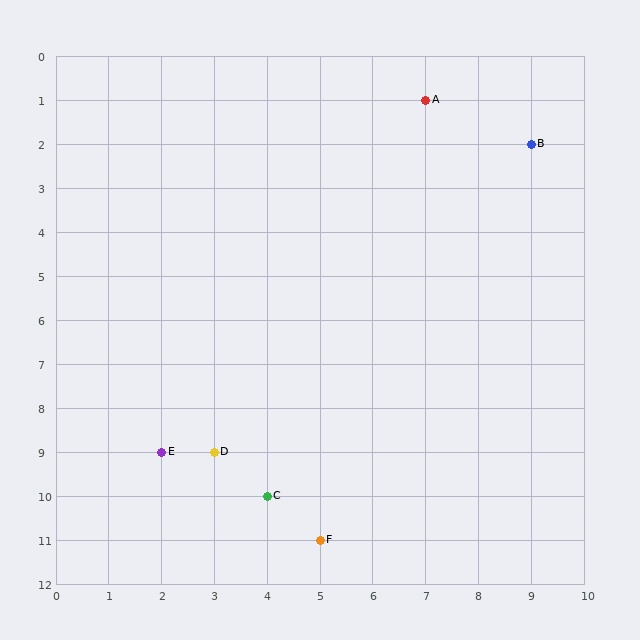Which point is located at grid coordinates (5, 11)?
Point F is at (5, 11).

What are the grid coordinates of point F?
Point F is at grid coordinates (5, 11).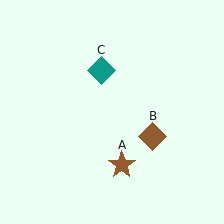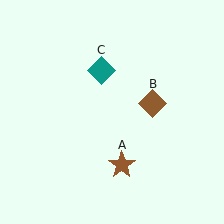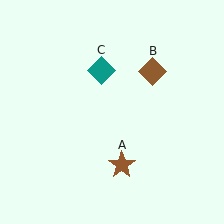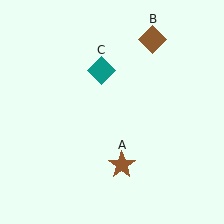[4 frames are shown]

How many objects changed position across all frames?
1 object changed position: brown diamond (object B).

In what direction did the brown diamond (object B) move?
The brown diamond (object B) moved up.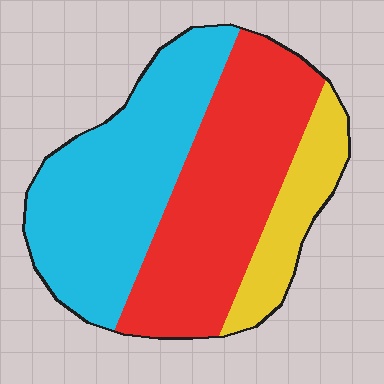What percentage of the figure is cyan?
Cyan takes up about two fifths (2/5) of the figure.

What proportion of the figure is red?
Red covers 42% of the figure.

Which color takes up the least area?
Yellow, at roughly 15%.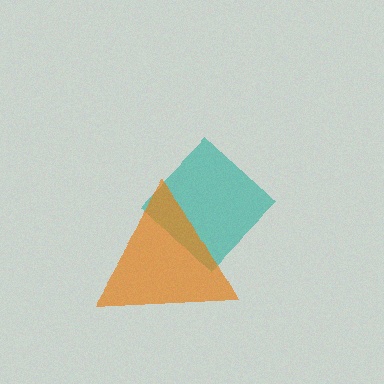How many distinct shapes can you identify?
There are 2 distinct shapes: a teal diamond, an orange triangle.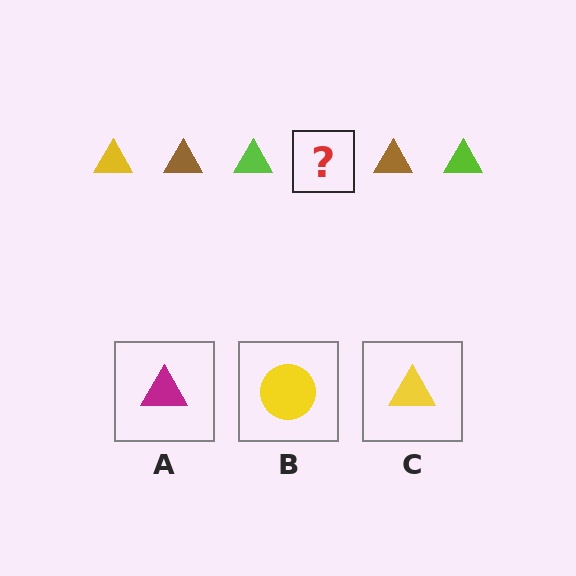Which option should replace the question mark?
Option C.